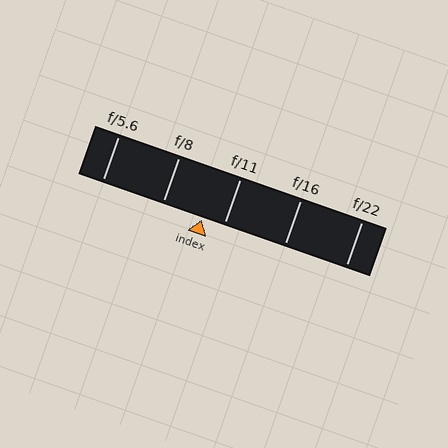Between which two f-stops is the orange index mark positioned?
The index mark is between f/8 and f/11.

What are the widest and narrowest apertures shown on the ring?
The widest aperture shown is f/5.6 and the narrowest is f/22.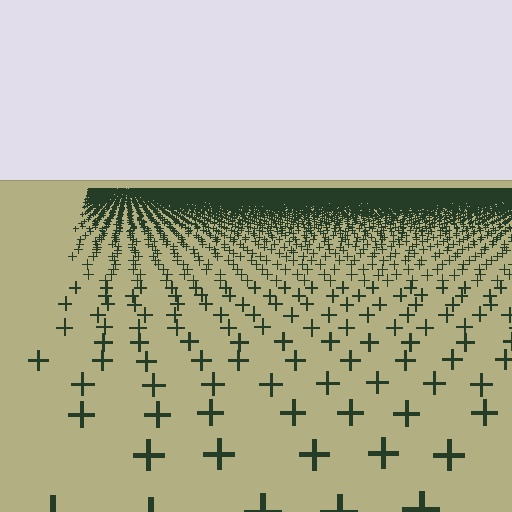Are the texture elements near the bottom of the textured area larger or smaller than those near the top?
Larger. Near the bottom, elements are closer to the viewer and appear at a bigger on-screen size.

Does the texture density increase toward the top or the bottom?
Density increases toward the top.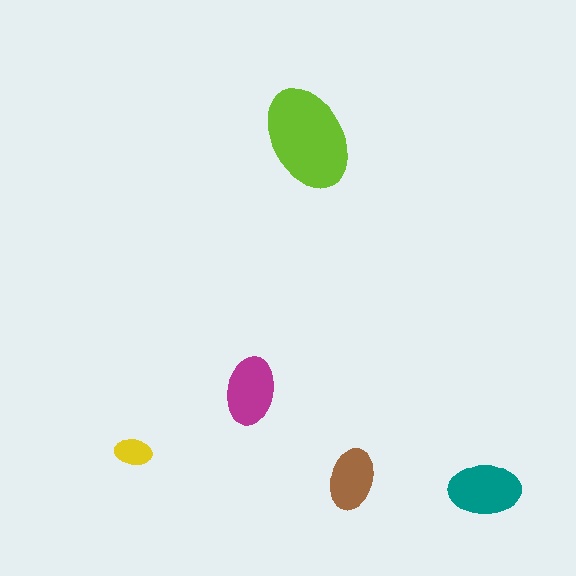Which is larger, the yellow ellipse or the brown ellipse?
The brown one.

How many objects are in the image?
There are 5 objects in the image.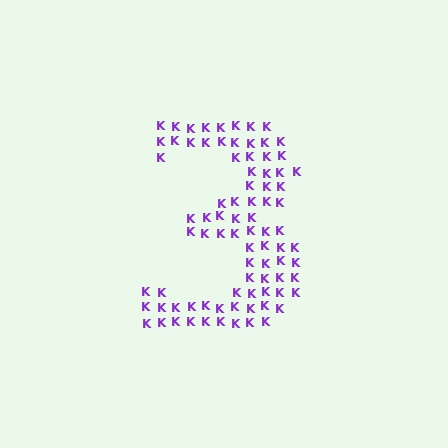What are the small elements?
The small elements are letter K's.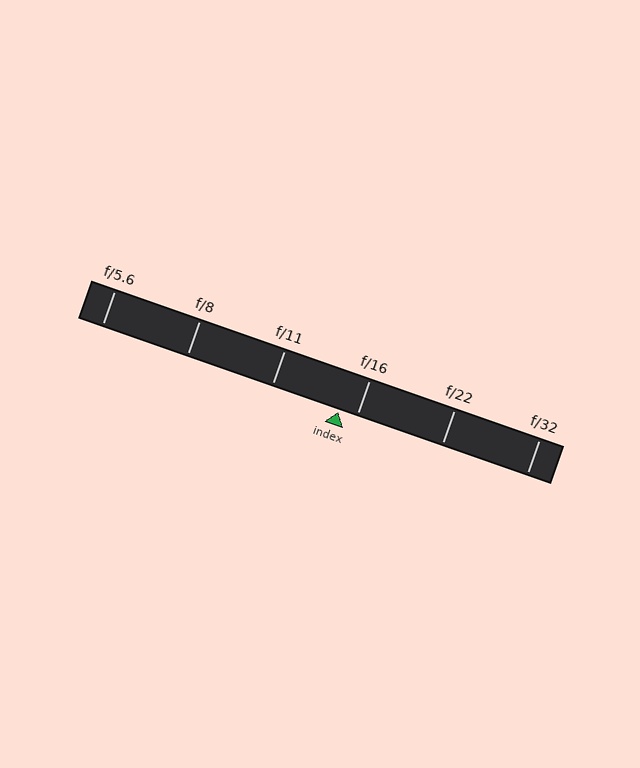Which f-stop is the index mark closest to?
The index mark is closest to f/16.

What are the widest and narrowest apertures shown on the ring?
The widest aperture shown is f/5.6 and the narrowest is f/32.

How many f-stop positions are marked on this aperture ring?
There are 6 f-stop positions marked.